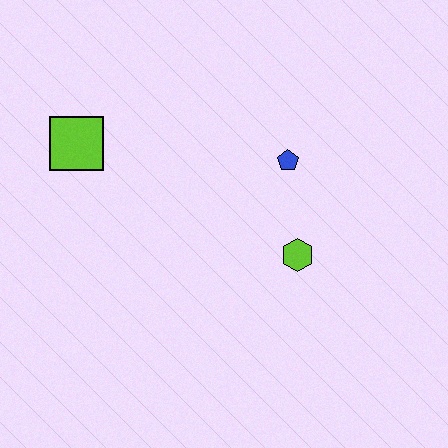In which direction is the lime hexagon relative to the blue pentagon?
The lime hexagon is below the blue pentagon.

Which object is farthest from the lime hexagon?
The lime square is farthest from the lime hexagon.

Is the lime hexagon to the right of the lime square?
Yes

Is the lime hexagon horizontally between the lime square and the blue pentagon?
No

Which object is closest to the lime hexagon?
The blue pentagon is closest to the lime hexagon.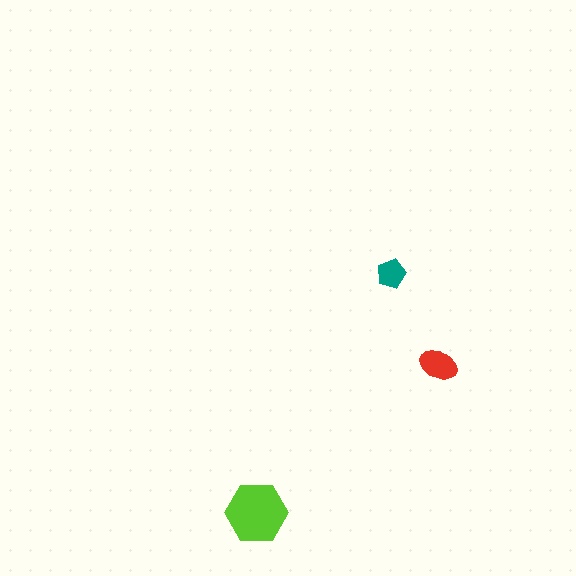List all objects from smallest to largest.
The teal pentagon, the red ellipse, the lime hexagon.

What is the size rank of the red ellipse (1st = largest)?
2nd.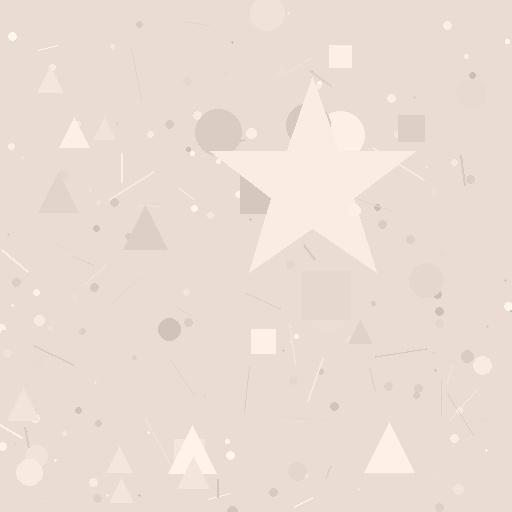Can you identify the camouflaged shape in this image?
The camouflaged shape is a star.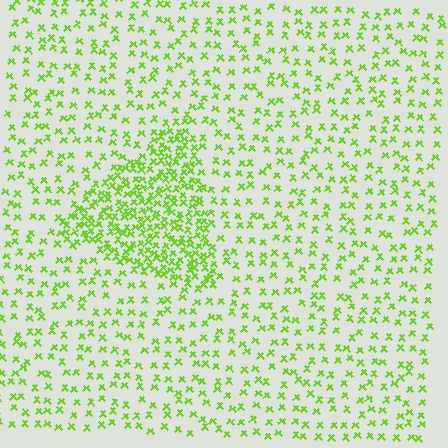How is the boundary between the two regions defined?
The boundary is defined by a change in element density (approximately 2.5x ratio). All elements are the same color, size, and shape.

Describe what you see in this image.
The image contains small lime elements arranged at two different densities. A triangle-shaped region is visible where the elements are more densely packed than the surrounding area.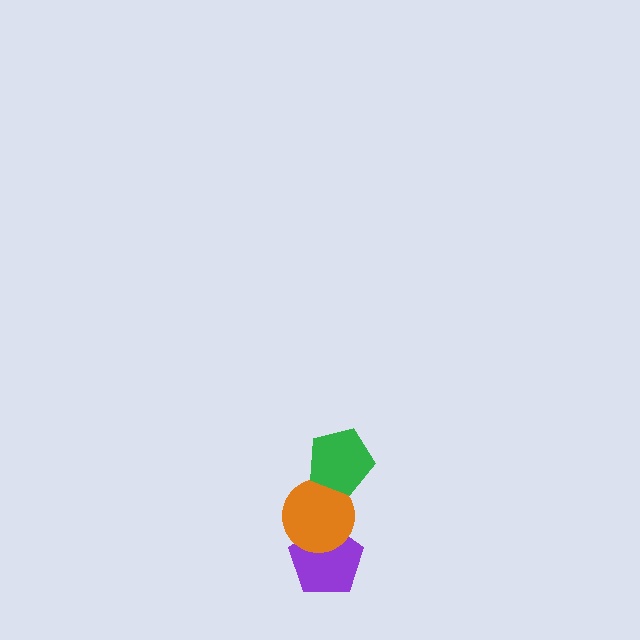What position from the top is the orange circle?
The orange circle is 2nd from the top.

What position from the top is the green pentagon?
The green pentagon is 1st from the top.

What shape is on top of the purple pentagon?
The orange circle is on top of the purple pentagon.